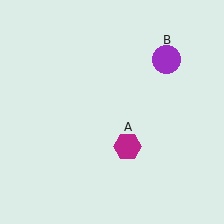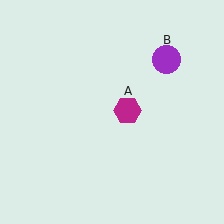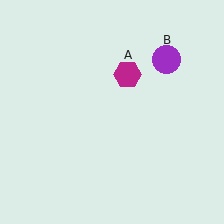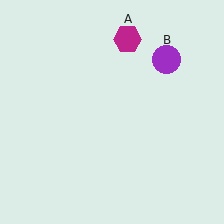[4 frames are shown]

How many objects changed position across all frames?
1 object changed position: magenta hexagon (object A).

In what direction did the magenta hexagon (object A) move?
The magenta hexagon (object A) moved up.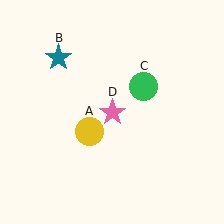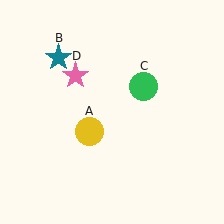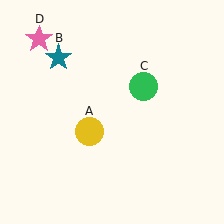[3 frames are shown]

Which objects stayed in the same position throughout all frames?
Yellow circle (object A) and teal star (object B) and green circle (object C) remained stationary.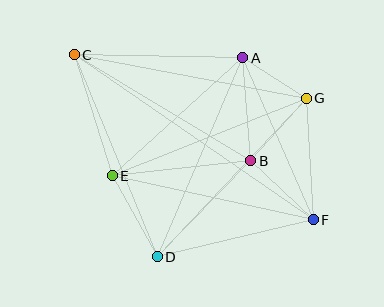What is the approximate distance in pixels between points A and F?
The distance between A and F is approximately 176 pixels.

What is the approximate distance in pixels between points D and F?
The distance between D and F is approximately 160 pixels.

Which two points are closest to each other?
Points A and G are closest to each other.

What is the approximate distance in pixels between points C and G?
The distance between C and G is approximately 236 pixels.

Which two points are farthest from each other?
Points C and F are farthest from each other.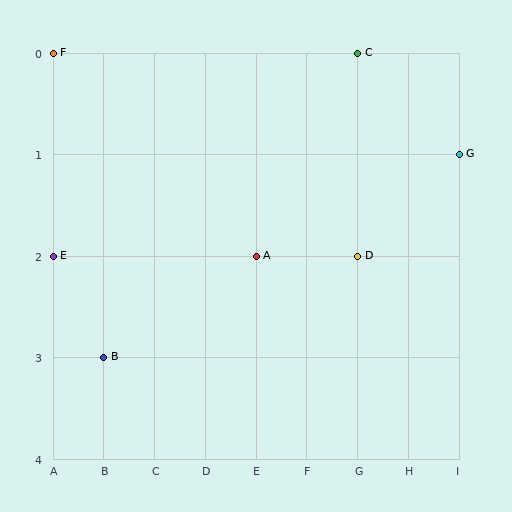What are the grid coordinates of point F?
Point F is at grid coordinates (A, 0).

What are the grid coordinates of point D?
Point D is at grid coordinates (G, 2).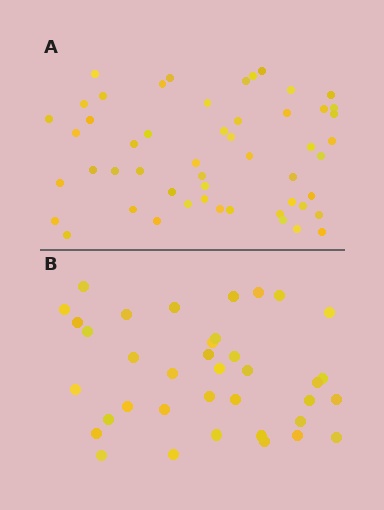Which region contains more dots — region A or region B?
Region A (the top region) has more dots.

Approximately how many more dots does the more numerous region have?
Region A has approximately 15 more dots than region B.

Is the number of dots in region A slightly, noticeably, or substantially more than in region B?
Region A has noticeably more, but not dramatically so. The ratio is roughly 1.4 to 1.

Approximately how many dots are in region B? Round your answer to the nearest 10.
About 40 dots. (The exact count is 37, which rounds to 40.)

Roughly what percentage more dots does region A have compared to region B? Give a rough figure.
About 40% more.